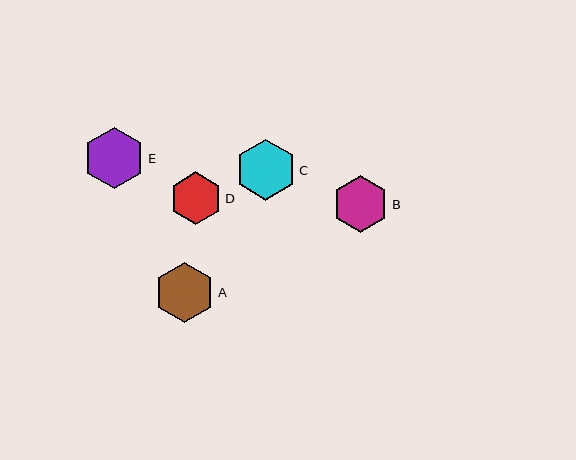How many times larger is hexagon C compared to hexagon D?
Hexagon C is approximately 1.2 times the size of hexagon D.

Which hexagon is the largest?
Hexagon E is the largest with a size of approximately 61 pixels.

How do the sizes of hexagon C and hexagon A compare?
Hexagon C and hexagon A are approximately the same size.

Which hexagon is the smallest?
Hexagon D is the smallest with a size of approximately 52 pixels.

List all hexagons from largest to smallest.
From largest to smallest: E, C, A, B, D.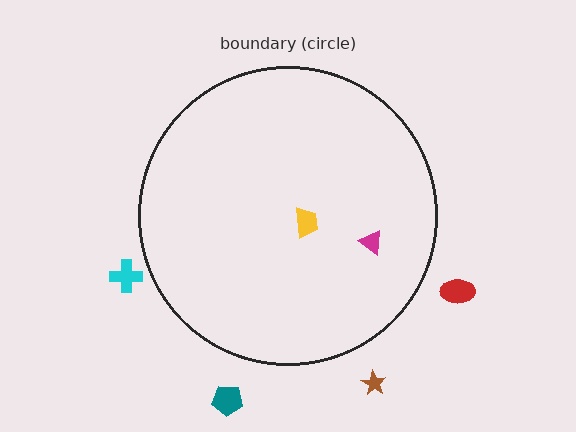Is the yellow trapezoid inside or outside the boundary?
Inside.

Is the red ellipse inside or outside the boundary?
Outside.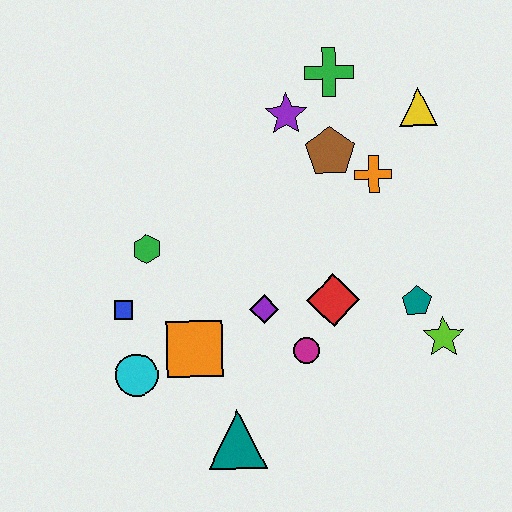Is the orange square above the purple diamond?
No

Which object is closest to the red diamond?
The magenta circle is closest to the red diamond.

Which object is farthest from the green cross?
The teal triangle is farthest from the green cross.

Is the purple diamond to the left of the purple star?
Yes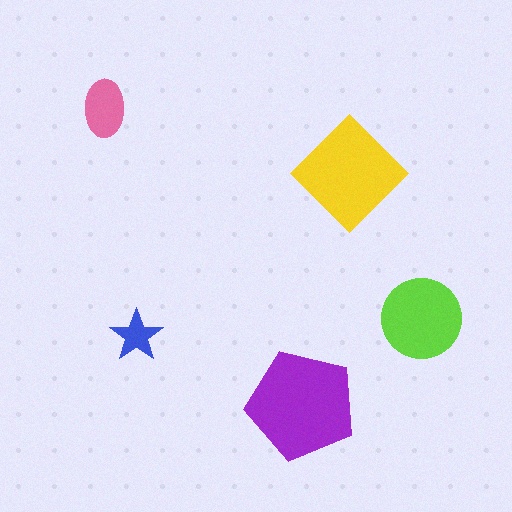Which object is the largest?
The purple pentagon.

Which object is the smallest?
The blue star.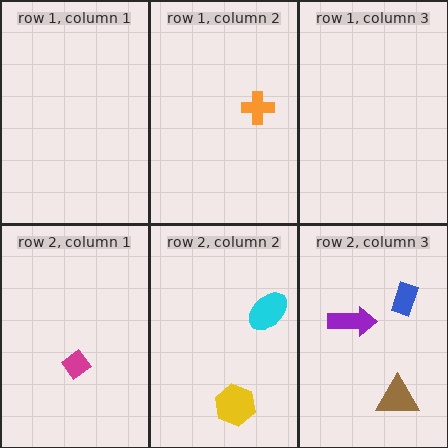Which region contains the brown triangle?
The row 2, column 3 region.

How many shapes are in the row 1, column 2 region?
1.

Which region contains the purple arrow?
The row 2, column 3 region.